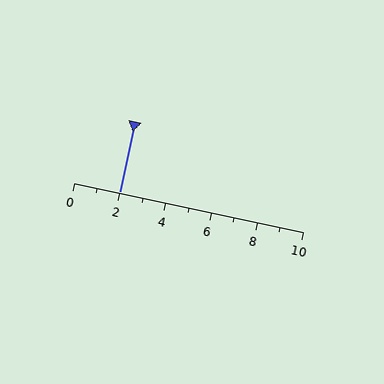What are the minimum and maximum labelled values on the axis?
The axis runs from 0 to 10.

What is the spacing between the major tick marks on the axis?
The major ticks are spaced 2 apart.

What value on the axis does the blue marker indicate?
The marker indicates approximately 2.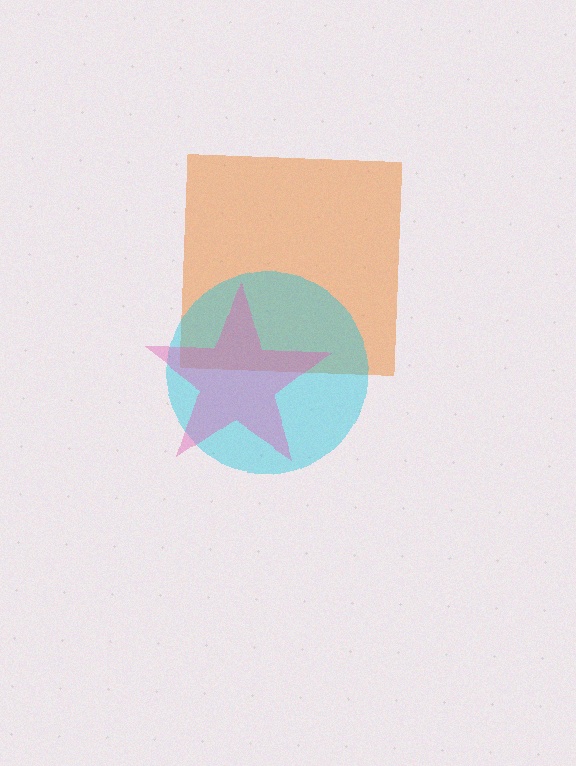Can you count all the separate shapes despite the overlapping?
Yes, there are 3 separate shapes.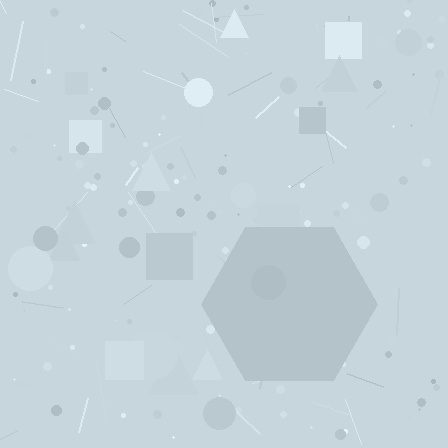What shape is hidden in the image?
A hexagon is hidden in the image.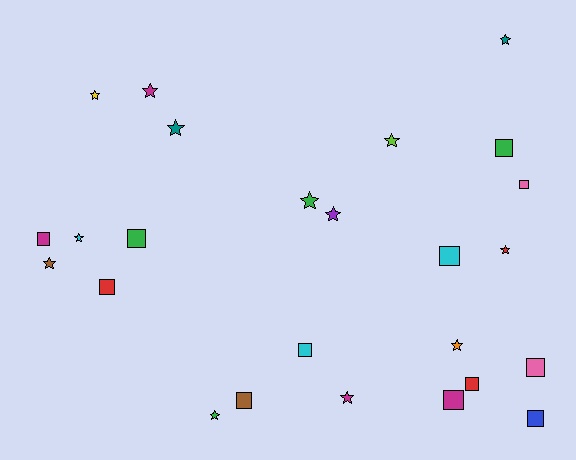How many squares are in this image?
There are 12 squares.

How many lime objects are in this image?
There is 1 lime object.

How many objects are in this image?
There are 25 objects.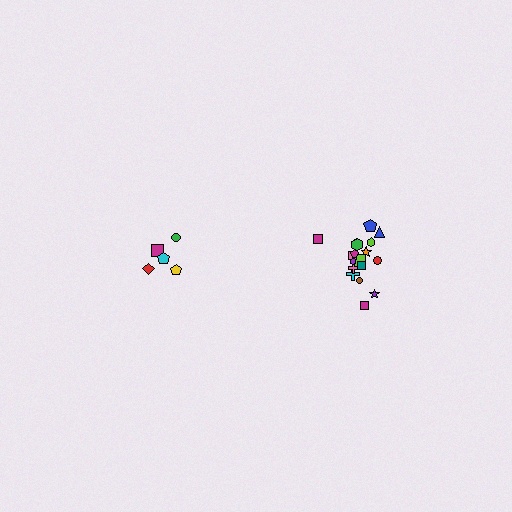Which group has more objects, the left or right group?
The right group.